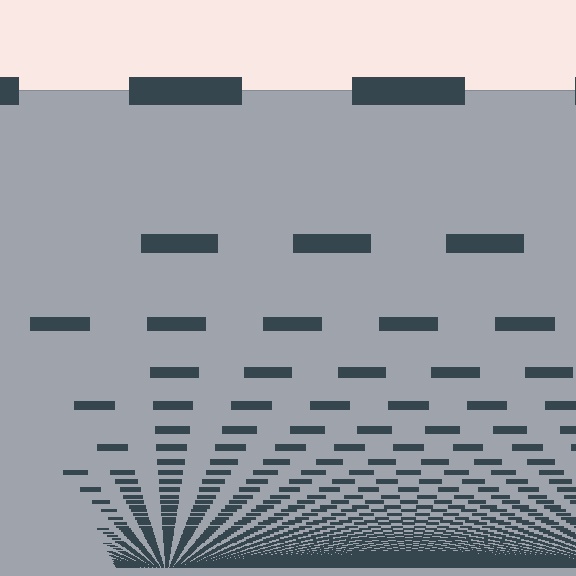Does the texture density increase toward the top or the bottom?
Density increases toward the bottom.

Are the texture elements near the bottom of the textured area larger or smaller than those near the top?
Smaller. The gradient is inverted — elements near the bottom are smaller and denser.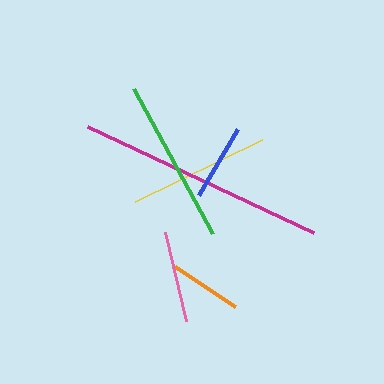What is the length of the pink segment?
The pink segment is approximately 91 pixels long.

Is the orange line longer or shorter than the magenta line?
The magenta line is longer than the orange line.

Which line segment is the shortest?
The orange line is the shortest at approximately 72 pixels.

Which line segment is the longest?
The magenta line is the longest at approximately 249 pixels.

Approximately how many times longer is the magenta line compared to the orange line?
The magenta line is approximately 3.5 times the length of the orange line.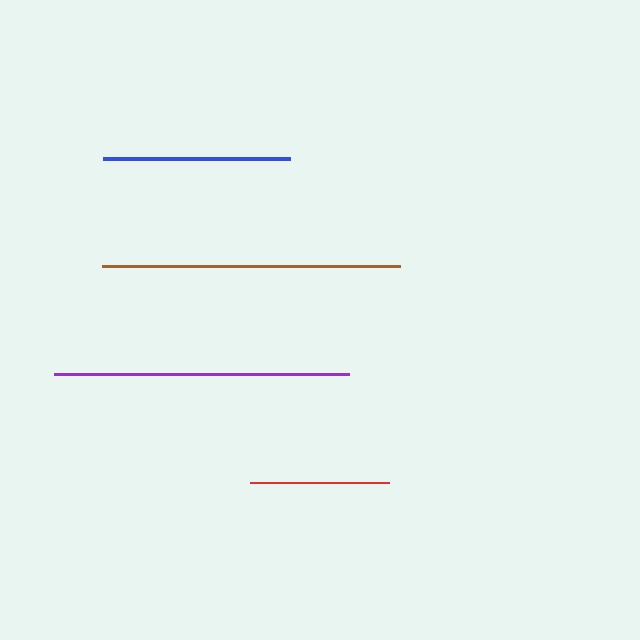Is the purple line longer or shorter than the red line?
The purple line is longer than the red line.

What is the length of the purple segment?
The purple segment is approximately 295 pixels long.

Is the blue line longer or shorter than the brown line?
The brown line is longer than the blue line.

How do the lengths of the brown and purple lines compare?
The brown and purple lines are approximately the same length.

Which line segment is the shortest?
The red line is the shortest at approximately 139 pixels.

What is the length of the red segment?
The red segment is approximately 139 pixels long.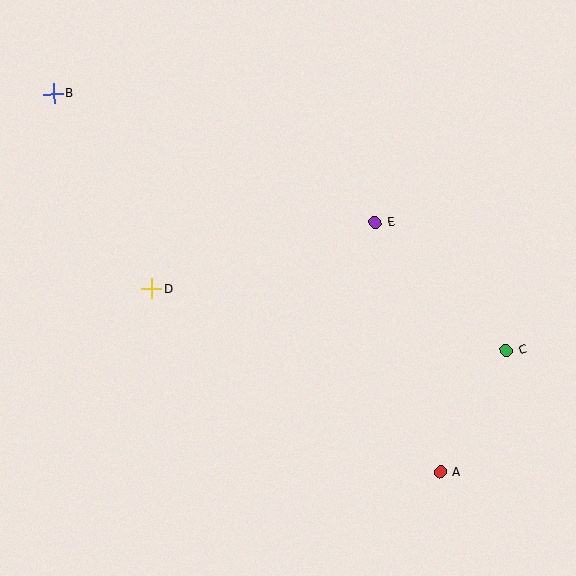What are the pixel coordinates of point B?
Point B is at (54, 94).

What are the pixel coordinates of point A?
Point A is at (441, 472).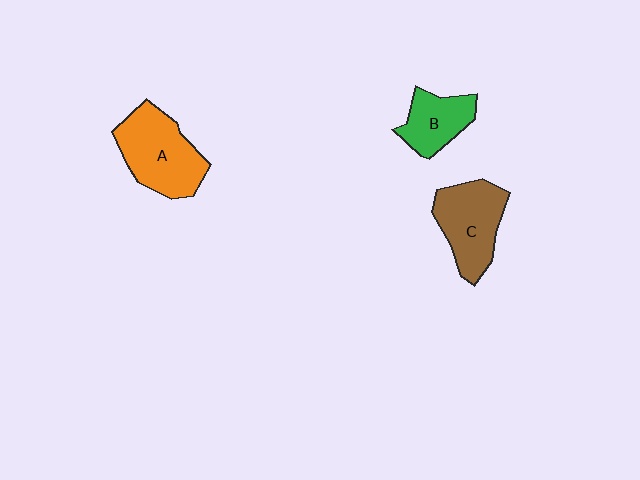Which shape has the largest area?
Shape A (orange).